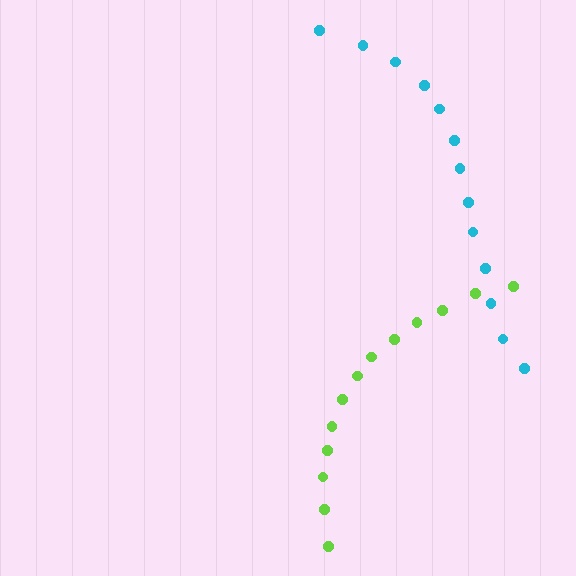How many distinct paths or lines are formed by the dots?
There are 2 distinct paths.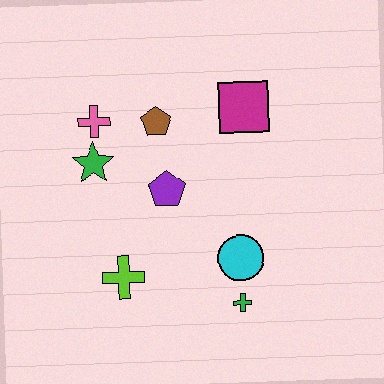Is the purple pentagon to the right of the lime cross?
Yes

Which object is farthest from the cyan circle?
The pink cross is farthest from the cyan circle.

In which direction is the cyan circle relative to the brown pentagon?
The cyan circle is below the brown pentagon.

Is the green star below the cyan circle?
No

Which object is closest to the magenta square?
The brown pentagon is closest to the magenta square.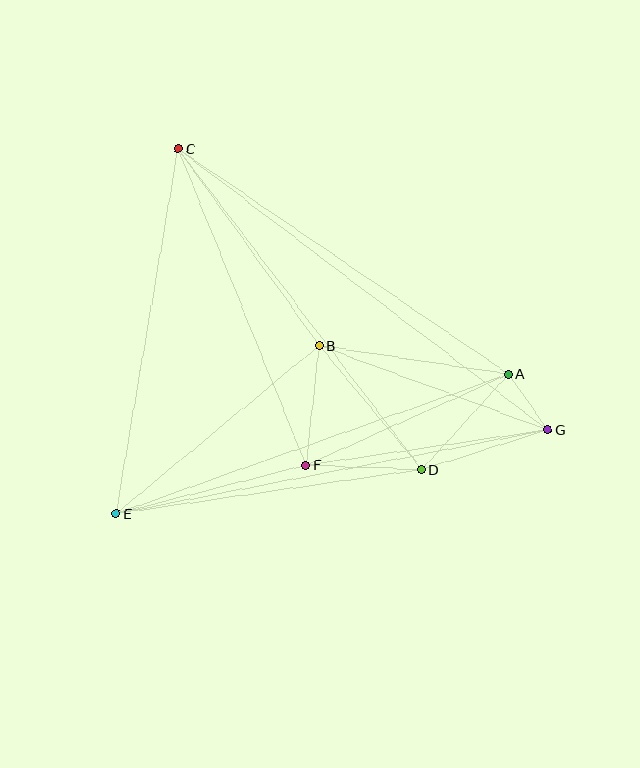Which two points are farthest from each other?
Points C and G are farthest from each other.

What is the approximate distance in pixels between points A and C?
The distance between A and C is approximately 400 pixels.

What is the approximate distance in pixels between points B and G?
The distance between B and G is approximately 244 pixels.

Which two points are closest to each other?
Points A and G are closest to each other.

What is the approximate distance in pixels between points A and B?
The distance between A and B is approximately 192 pixels.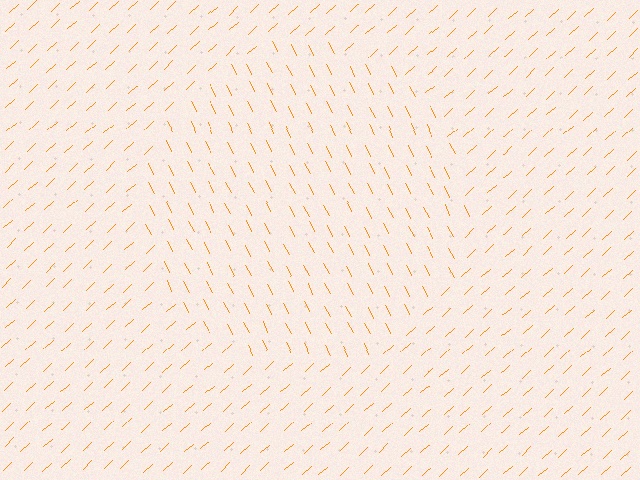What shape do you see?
I see a circle.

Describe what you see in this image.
The image is filled with small orange line segments. A circle region in the image has lines oriented differently from the surrounding lines, creating a visible texture boundary.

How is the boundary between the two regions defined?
The boundary is defined purely by a change in line orientation (approximately 74 degrees difference). All lines are the same color and thickness.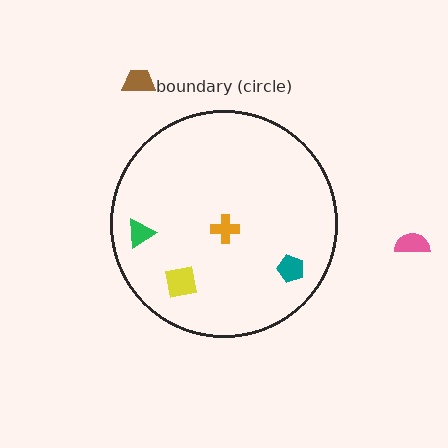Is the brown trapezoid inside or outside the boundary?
Outside.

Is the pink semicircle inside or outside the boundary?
Outside.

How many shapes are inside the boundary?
4 inside, 2 outside.